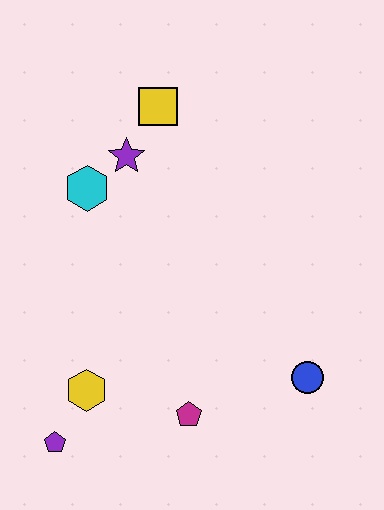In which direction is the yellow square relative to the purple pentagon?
The yellow square is above the purple pentagon.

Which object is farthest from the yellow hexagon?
The yellow square is farthest from the yellow hexagon.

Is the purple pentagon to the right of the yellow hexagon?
No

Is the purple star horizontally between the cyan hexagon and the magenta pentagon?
Yes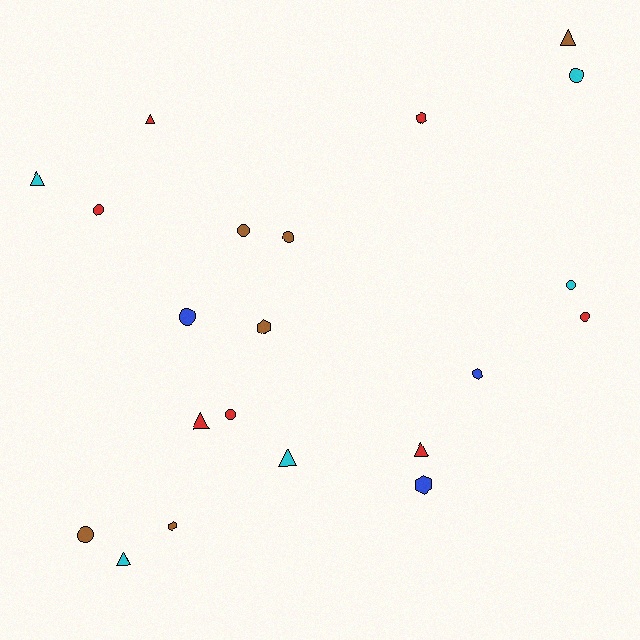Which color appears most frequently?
Red, with 7 objects.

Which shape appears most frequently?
Circle, with 9 objects.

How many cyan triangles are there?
There are 3 cyan triangles.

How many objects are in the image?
There are 21 objects.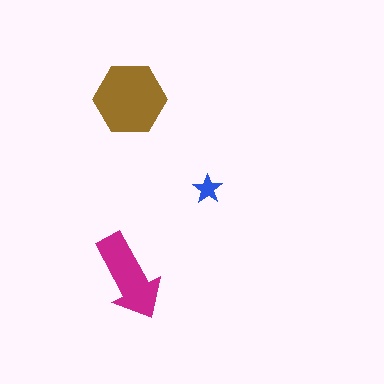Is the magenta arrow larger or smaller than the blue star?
Larger.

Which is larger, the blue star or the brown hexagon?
The brown hexagon.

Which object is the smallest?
The blue star.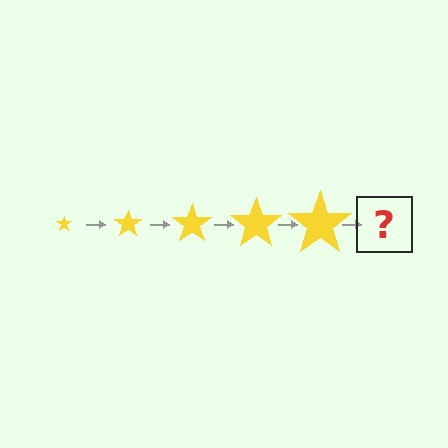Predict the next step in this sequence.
The next step is a yellow star, larger than the previous one.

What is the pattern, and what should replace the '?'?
The pattern is that the star gets progressively larger each step. The '?' should be a yellow star, larger than the previous one.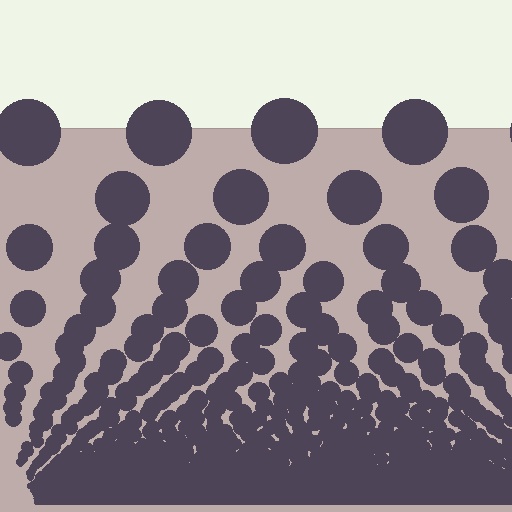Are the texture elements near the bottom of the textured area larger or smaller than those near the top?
Smaller. The gradient is inverted — elements near the bottom are smaller and denser.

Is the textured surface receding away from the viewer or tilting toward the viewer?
The surface appears to tilt toward the viewer. Texture elements get larger and sparser toward the top.